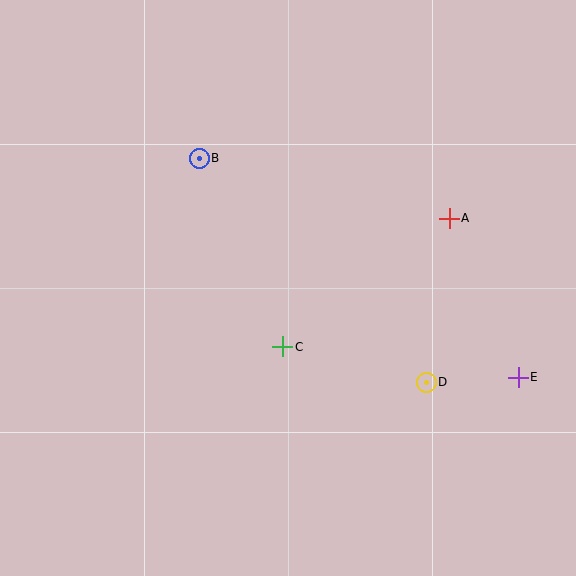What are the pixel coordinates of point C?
Point C is at (283, 347).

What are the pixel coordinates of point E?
Point E is at (518, 377).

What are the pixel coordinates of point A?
Point A is at (449, 218).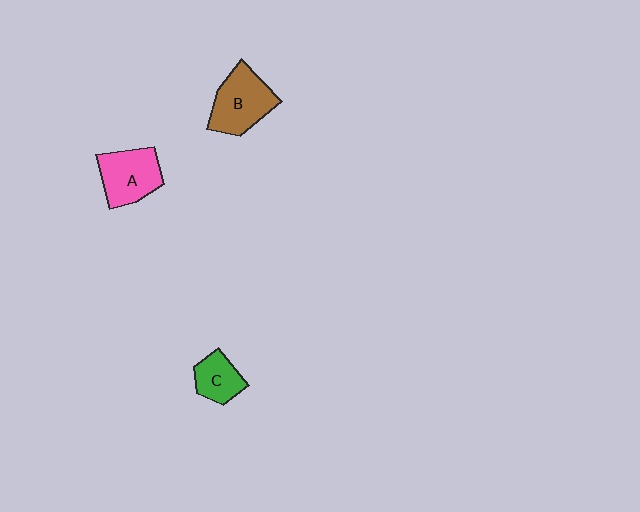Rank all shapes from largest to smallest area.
From largest to smallest: B (brown), A (pink), C (green).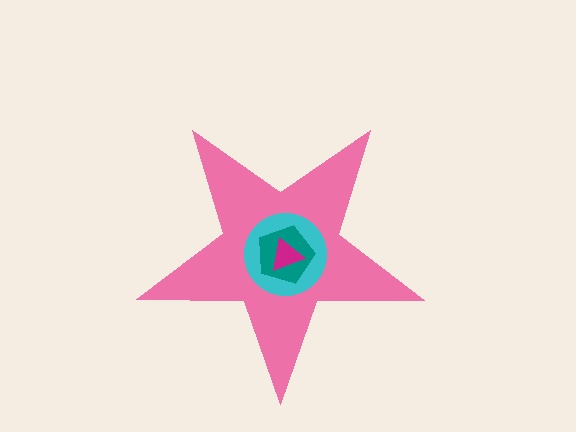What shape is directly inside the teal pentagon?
The magenta triangle.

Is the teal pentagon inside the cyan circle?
Yes.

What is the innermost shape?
The magenta triangle.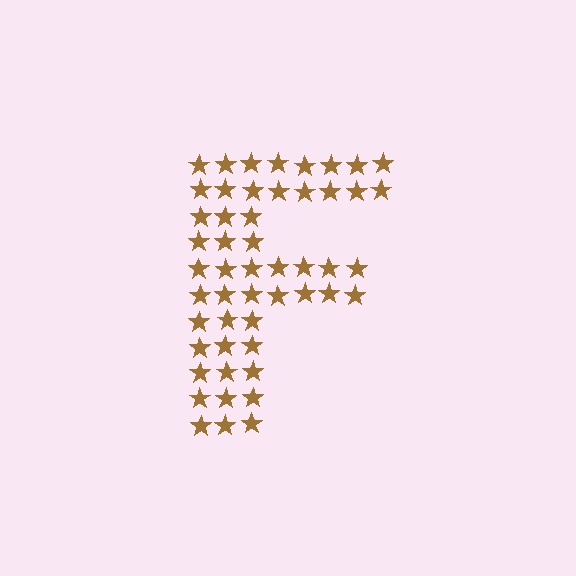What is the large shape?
The large shape is the letter F.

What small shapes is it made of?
It is made of small stars.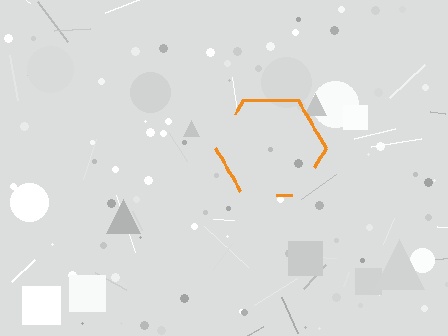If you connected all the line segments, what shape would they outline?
They would outline a hexagon.